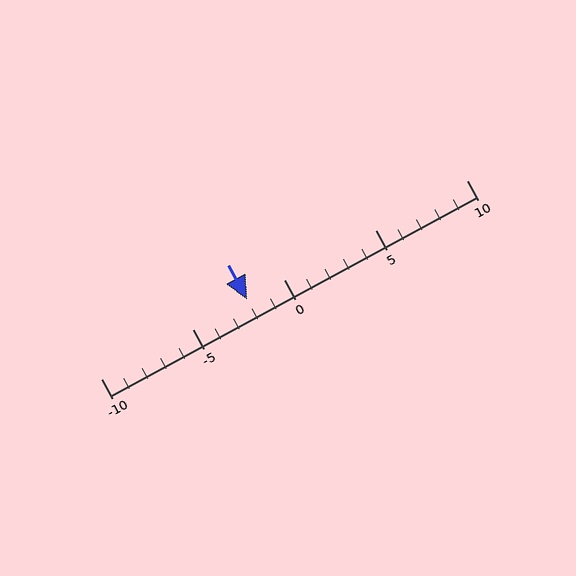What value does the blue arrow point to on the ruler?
The blue arrow points to approximately -2.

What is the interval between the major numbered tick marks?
The major tick marks are spaced 5 units apart.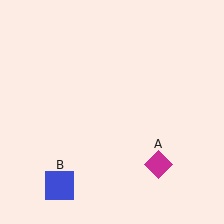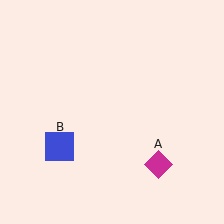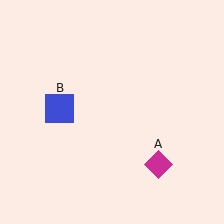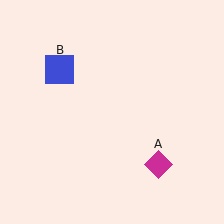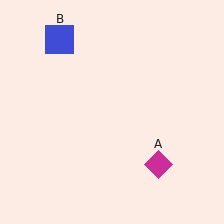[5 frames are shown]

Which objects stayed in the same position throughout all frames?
Magenta diamond (object A) remained stationary.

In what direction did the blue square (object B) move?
The blue square (object B) moved up.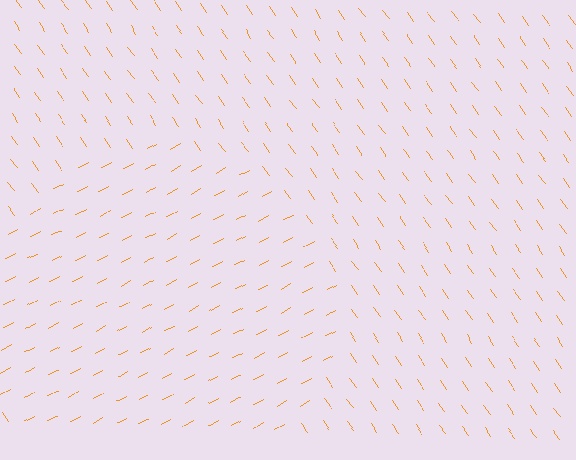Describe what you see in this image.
The image is filled with small orange line segments. A circle region in the image has lines oriented differently from the surrounding lines, creating a visible texture boundary.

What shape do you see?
I see a circle.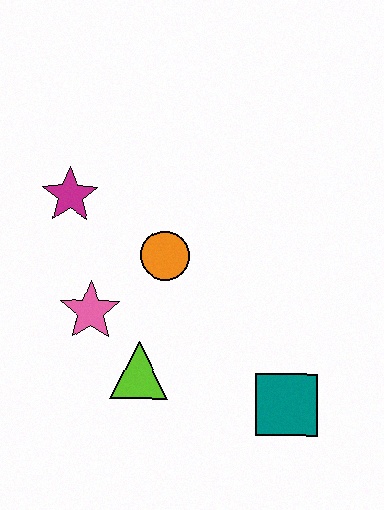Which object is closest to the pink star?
The lime triangle is closest to the pink star.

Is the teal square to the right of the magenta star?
Yes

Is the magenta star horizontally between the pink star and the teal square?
No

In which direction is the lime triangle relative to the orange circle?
The lime triangle is below the orange circle.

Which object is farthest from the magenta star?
The teal square is farthest from the magenta star.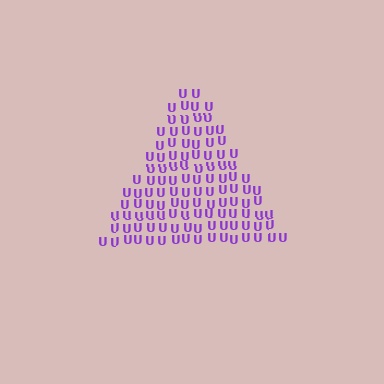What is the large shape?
The large shape is a triangle.